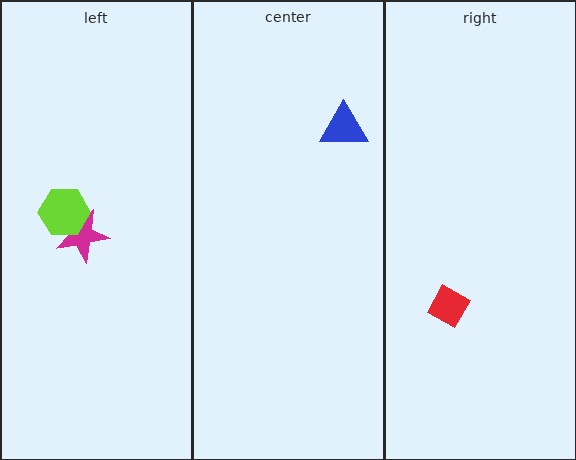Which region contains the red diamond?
The right region.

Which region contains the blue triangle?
The center region.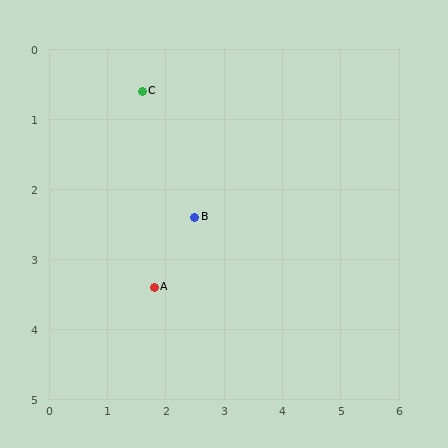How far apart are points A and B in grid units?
Points A and B are about 1.2 grid units apart.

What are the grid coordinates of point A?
Point A is at approximately (1.8, 3.4).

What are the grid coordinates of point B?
Point B is at approximately (2.5, 2.4).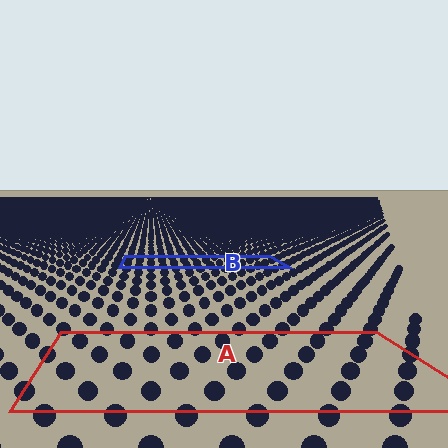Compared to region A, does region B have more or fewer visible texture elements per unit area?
Region B has more texture elements per unit area — they are packed more densely because it is farther away.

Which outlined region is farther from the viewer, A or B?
Region B is farther from the viewer — the texture elements inside it appear smaller and more densely packed.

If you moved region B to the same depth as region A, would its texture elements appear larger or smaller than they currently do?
They would appear larger. At a closer depth, the same texture elements are projected at a bigger on-screen size.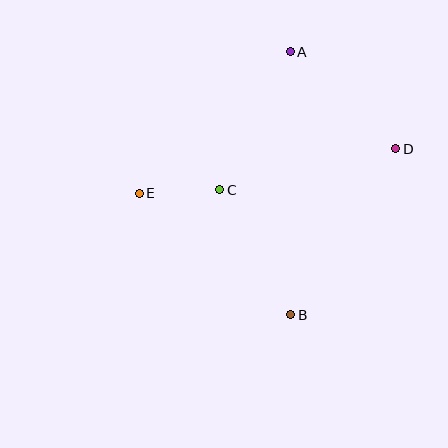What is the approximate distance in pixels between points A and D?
The distance between A and D is approximately 143 pixels.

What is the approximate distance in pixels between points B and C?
The distance between B and C is approximately 144 pixels.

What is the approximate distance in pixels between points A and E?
The distance between A and E is approximately 207 pixels.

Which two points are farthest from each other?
Points A and B are farthest from each other.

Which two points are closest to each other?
Points C and E are closest to each other.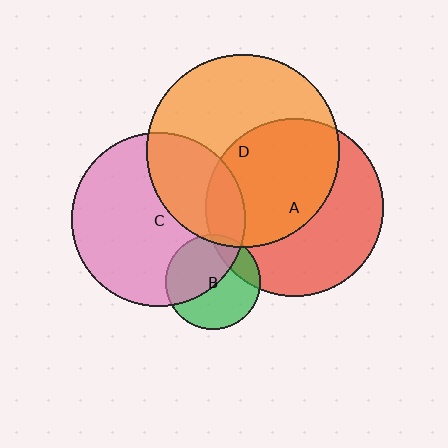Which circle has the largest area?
Circle D (orange).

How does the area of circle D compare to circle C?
Approximately 1.2 times.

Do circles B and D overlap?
Yes.